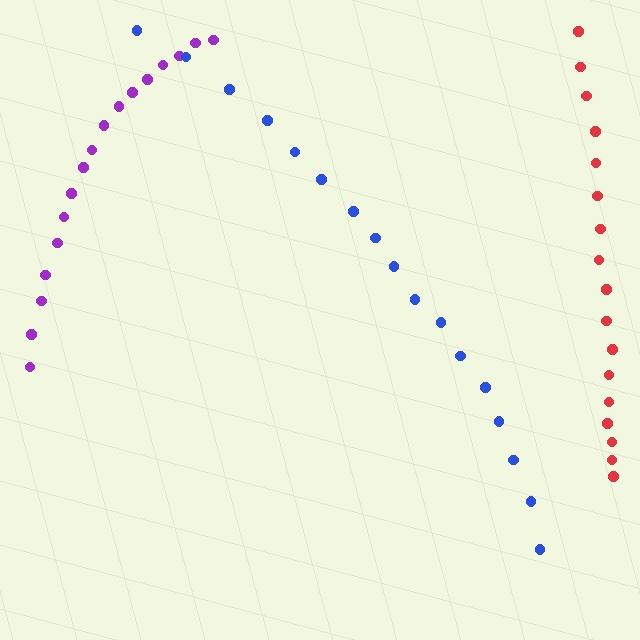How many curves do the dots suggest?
There are 3 distinct paths.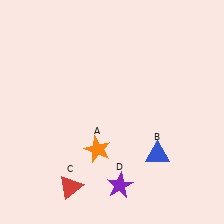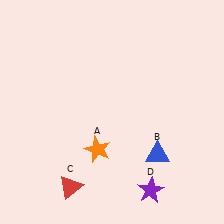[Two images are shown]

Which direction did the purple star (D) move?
The purple star (D) moved right.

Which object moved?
The purple star (D) moved right.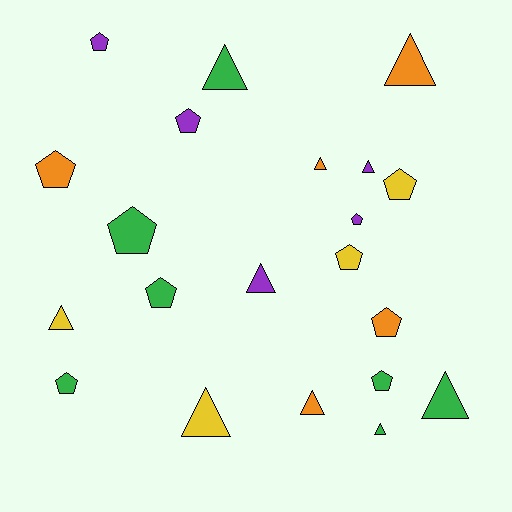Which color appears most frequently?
Green, with 7 objects.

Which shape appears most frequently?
Pentagon, with 11 objects.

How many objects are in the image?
There are 21 objects.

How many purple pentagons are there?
There are 3 purple pentagons.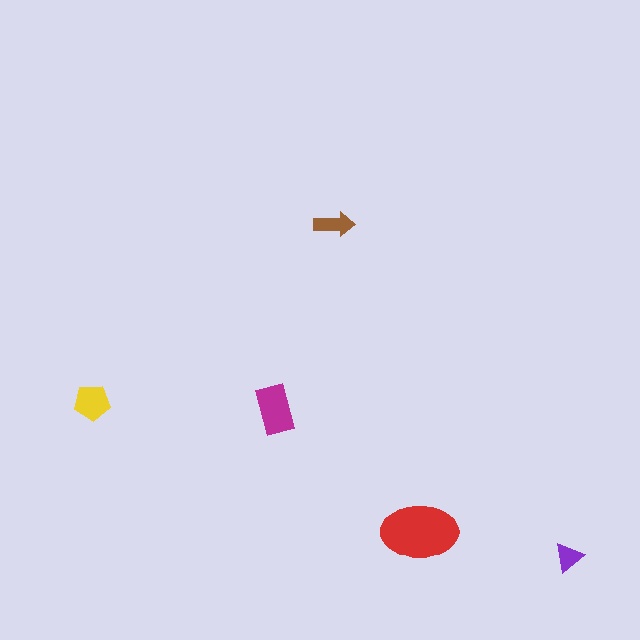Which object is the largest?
The red ellipse.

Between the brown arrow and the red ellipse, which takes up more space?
The red ellipse.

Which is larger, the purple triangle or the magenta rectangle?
The magenta rectangle.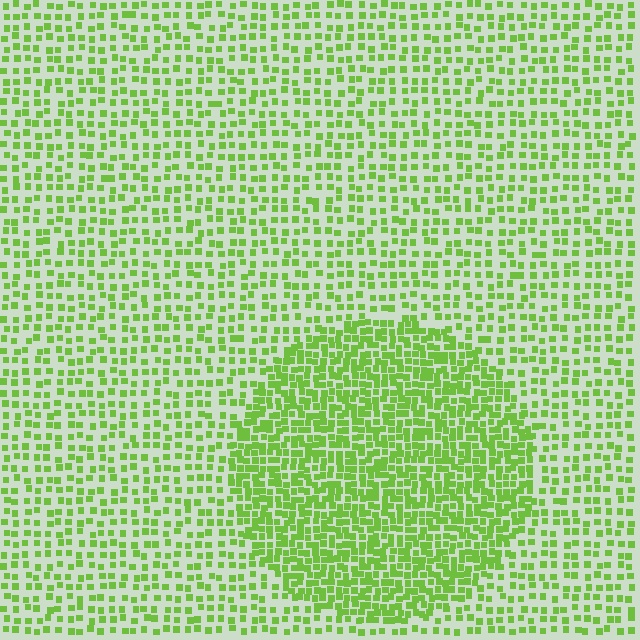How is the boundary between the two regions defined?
The boundary is defined by a change in element density (approximately 2.0x ratio). All elements are the same color, size, and shape.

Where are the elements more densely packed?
The elements are more densely packed inside the circle boundary.